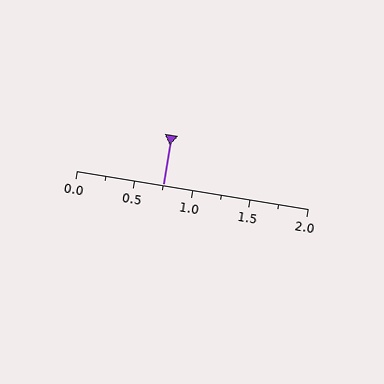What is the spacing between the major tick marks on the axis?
The major ticks are spaced 0.5 apart.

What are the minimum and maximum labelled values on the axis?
The axis runs from 0.0 to 2.0.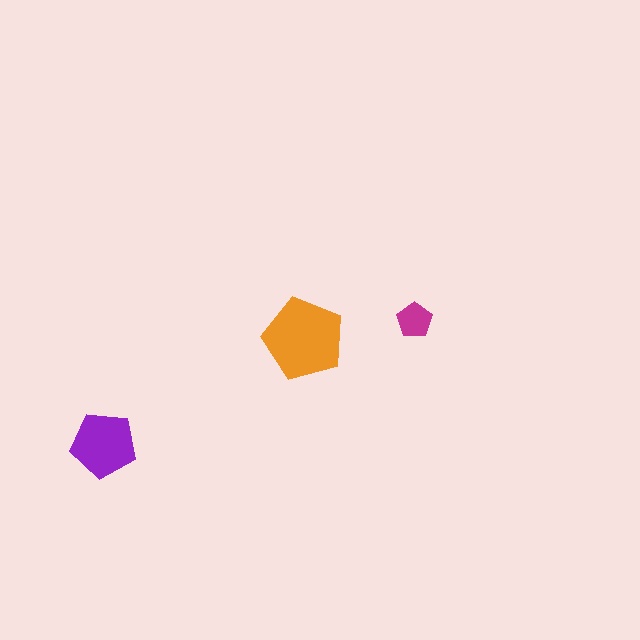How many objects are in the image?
There are 3 objects in the image.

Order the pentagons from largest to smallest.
the orange one, the purple one, the magenta one.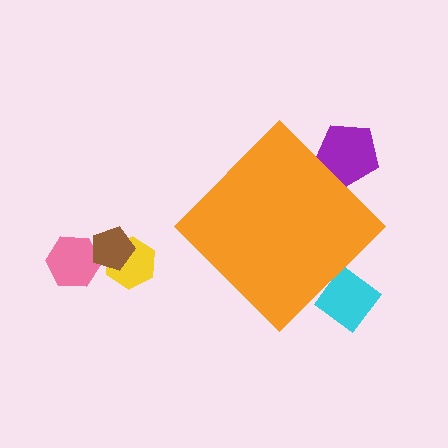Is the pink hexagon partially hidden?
No, the pink hexagon is fully visible.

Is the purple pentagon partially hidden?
Yes, the purple pentagon is partially hidden behind the orange diamond.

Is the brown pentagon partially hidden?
No, the brown pentagon is fully visible.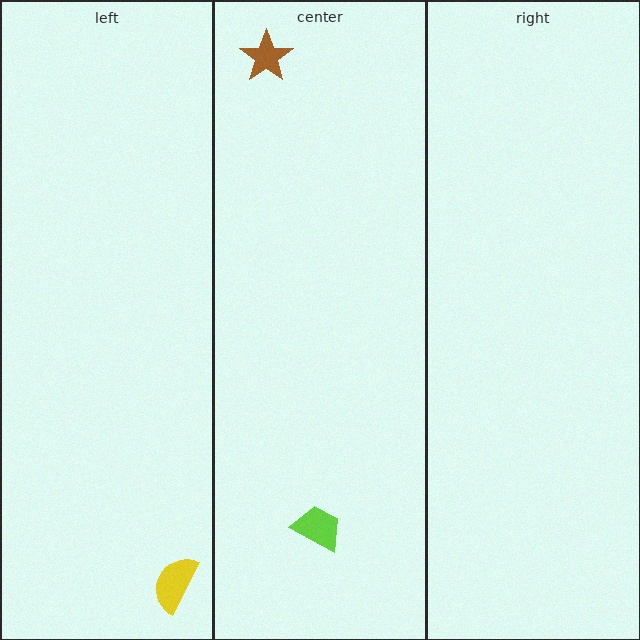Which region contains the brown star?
The center region.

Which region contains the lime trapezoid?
The center region.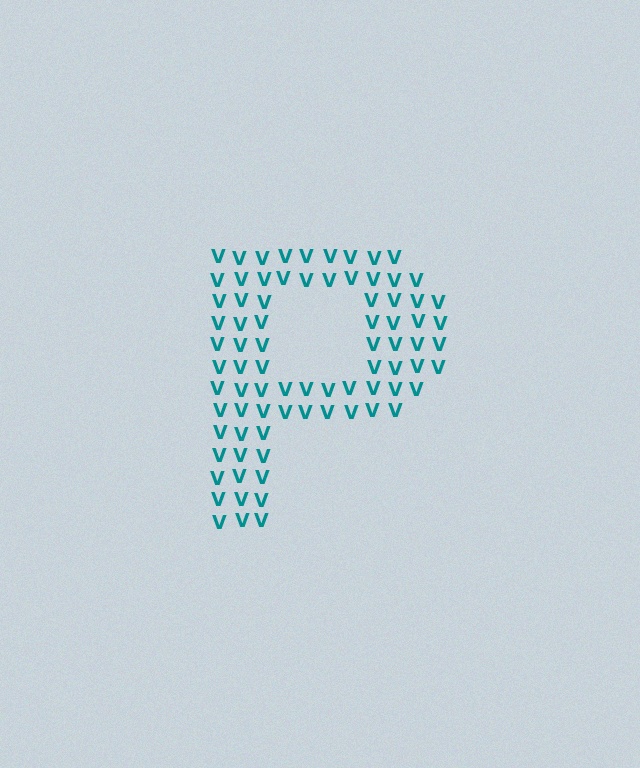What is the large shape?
The large shape is the letter P.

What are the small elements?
The small elements are letter V's.